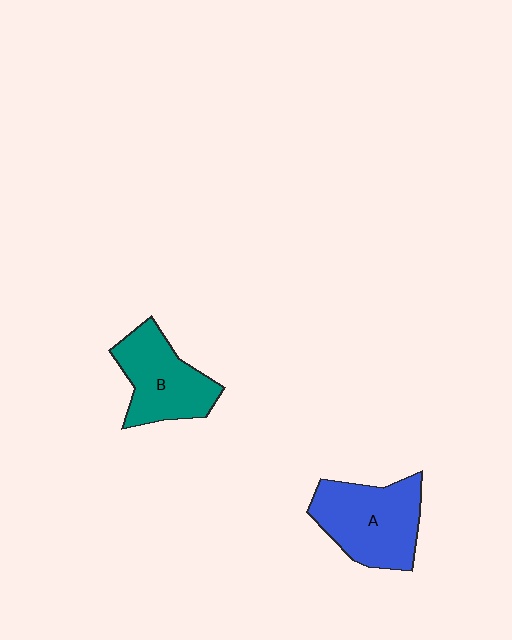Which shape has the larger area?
Shape A (blue).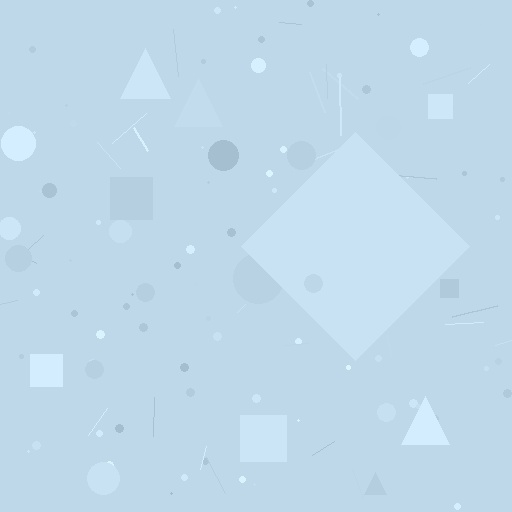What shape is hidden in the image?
A diamond is hidden in the image.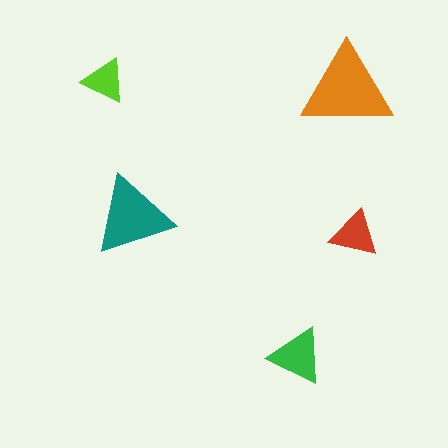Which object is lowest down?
The green triangle is bottommost.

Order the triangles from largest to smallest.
the orange one, the teal one, the green one, the red one, the lime one.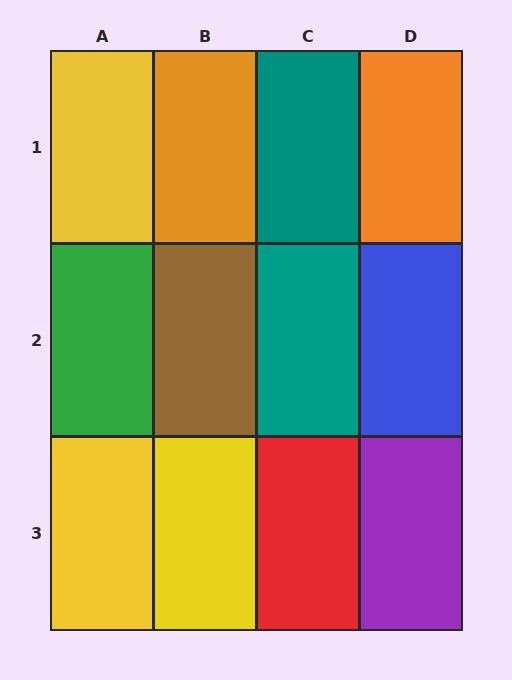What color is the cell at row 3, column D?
Purple.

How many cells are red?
1 cell is red.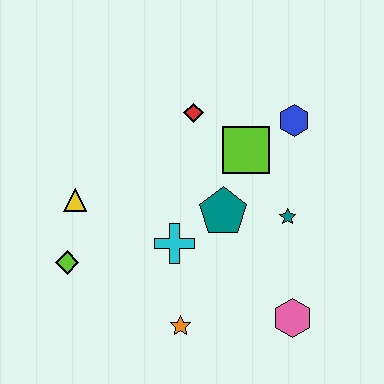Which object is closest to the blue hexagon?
The lime square is closest to the blue hexagon.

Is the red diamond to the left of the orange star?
No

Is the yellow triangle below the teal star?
No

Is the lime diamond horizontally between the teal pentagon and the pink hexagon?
No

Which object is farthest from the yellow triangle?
The pink hexagon is farthest from the yellow triangle.